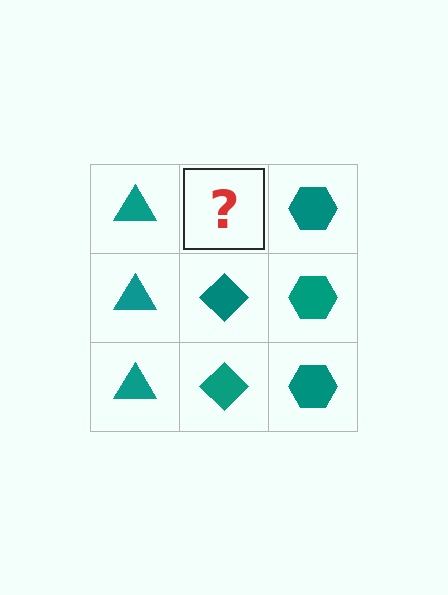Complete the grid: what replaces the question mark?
The question mark should be replaced with a teal diamond.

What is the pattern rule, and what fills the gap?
The rule is that each column has a consistent shape. The gap should be filled with a teal diamond.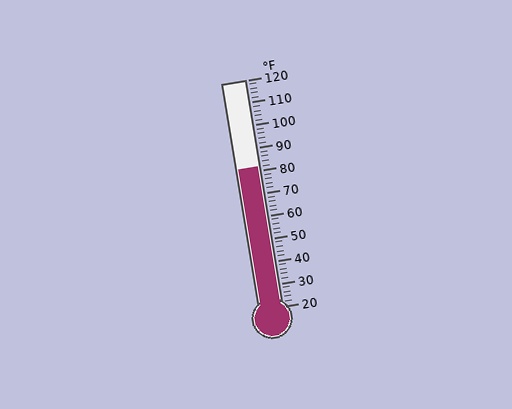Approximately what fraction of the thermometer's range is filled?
The thermometer is filled to approximately 60% of its range.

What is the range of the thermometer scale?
The thermometer scale ranges from 20°F to 120°F.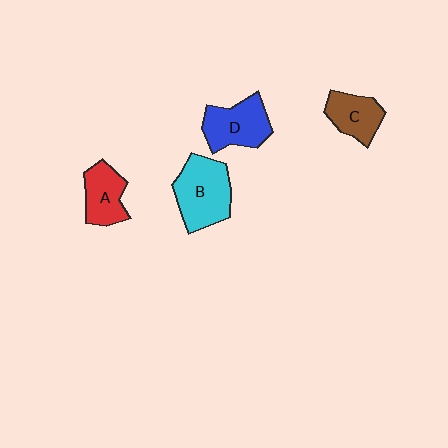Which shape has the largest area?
Shape B (cyan).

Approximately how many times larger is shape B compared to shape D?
Approximately 1.2 times.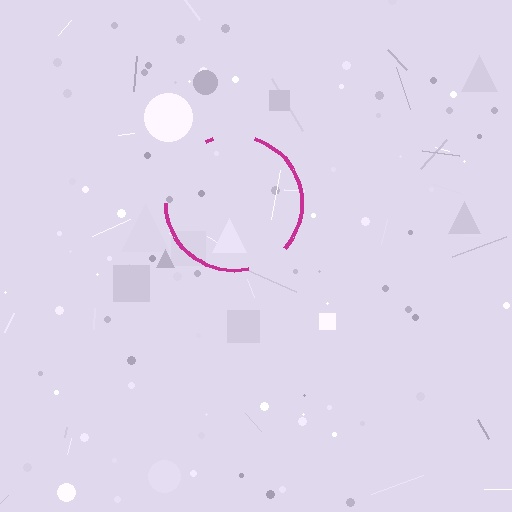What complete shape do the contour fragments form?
The contour fragments form a circle.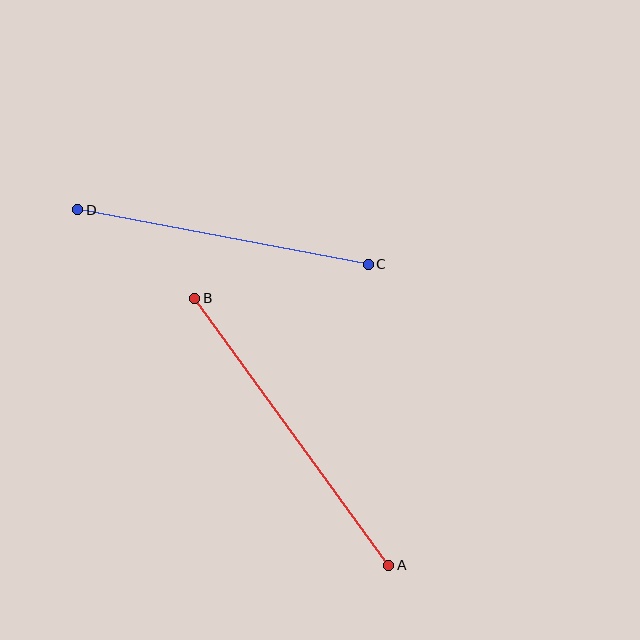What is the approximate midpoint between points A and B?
The midpoint is at approximately (292, 432) pixels.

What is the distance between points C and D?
The distance is approximately 295 pixels.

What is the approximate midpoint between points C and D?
The midpoint is at approximately (223, 237) pixels.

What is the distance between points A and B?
The distance is approximately 330 pixels.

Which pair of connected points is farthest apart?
Points A and B are farthest apart.